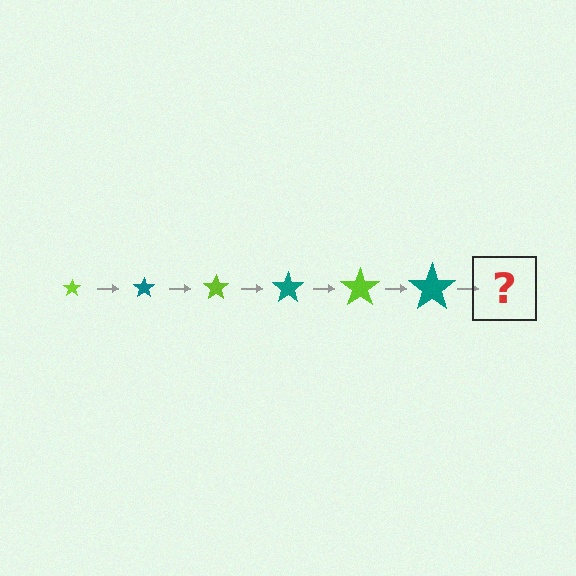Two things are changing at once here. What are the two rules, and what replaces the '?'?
The two rules are that the star grows larger each step and the color cycles through lime and teal. The '?' should be a lime star, larger than the previous one.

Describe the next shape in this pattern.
It should be a lime star, larger than the previous one.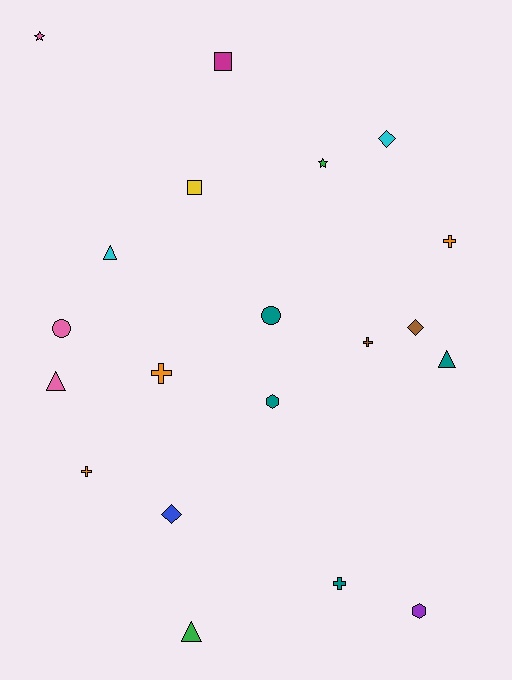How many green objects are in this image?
There are 2 green objects.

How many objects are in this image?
There are 20 objects.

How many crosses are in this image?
There are 5 crosses.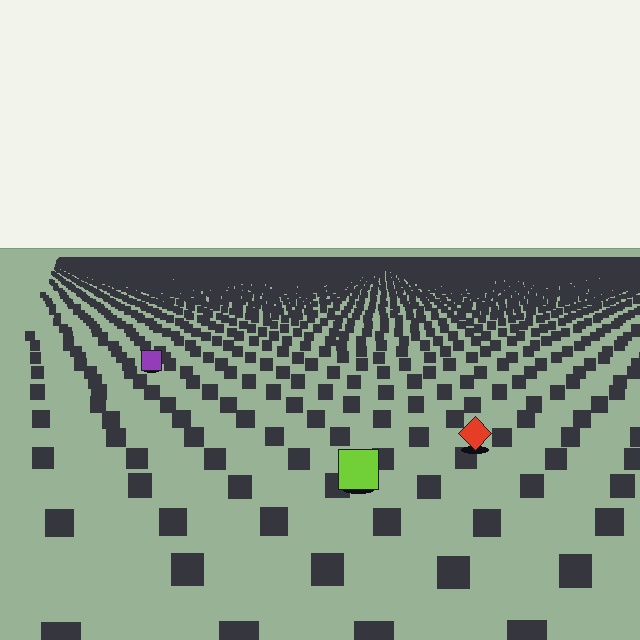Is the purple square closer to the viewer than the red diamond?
No. The red diamond is closer — you can tell from the texture gradient: the ground texture is coarser near it.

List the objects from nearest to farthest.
From nearest to farthest: the lime square, the red diamond, the purple square.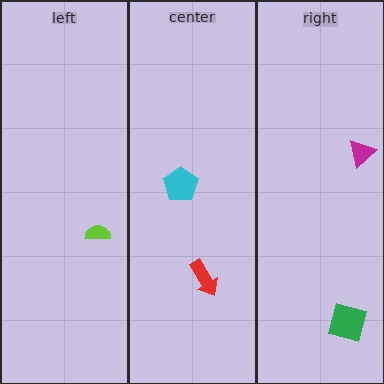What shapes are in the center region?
The red arrow, the cyan pentagon.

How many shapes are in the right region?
2.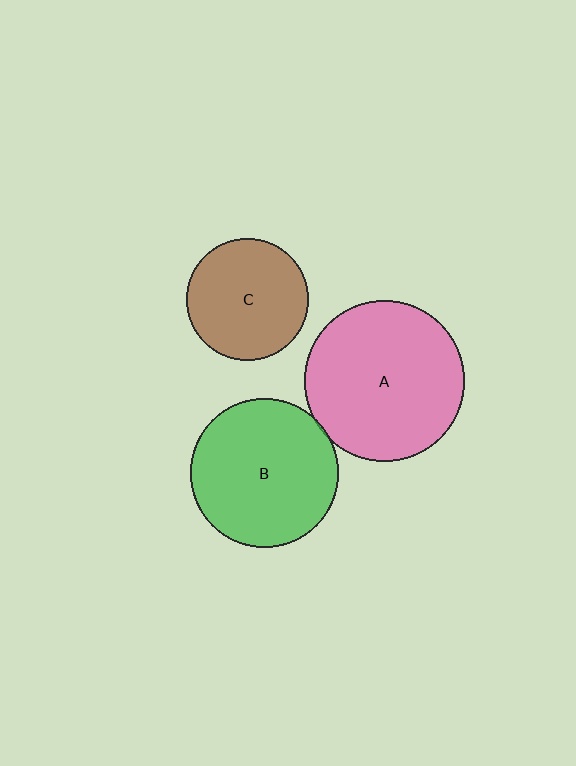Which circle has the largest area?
Circle A (pink).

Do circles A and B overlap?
Yes.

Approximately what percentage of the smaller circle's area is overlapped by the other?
Approximately 5%.